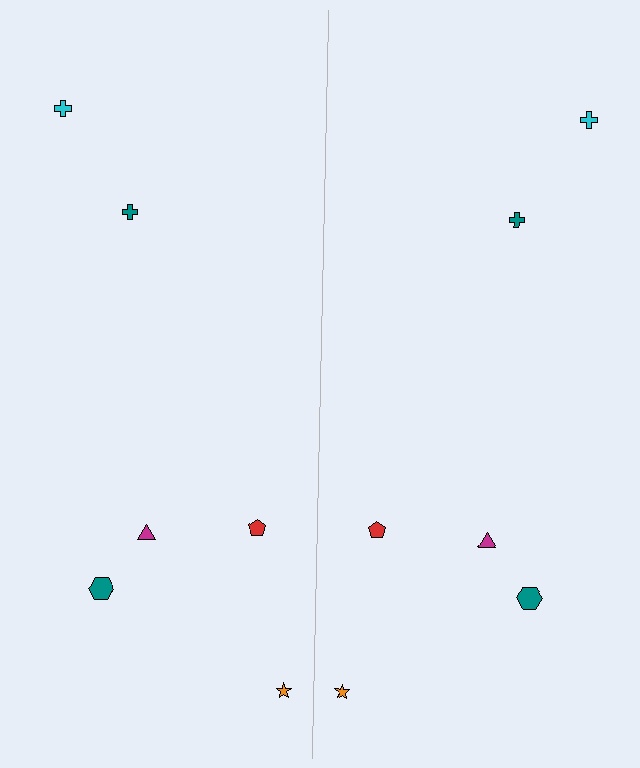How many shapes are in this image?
There are 12 shapes in this image.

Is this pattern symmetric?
Yes, this pattern has bilateral (reflection) symmetry.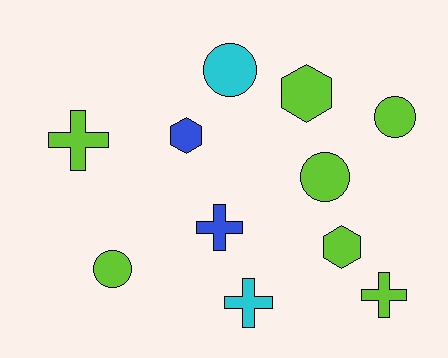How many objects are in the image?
There are 11 objects.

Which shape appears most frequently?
Cross, with 4 objects.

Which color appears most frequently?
Lime, with 7 objects.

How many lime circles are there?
There are 3 lime circles.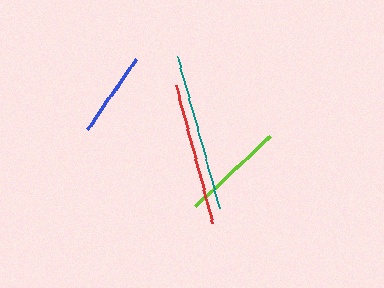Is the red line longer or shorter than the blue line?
The red line is longer than the blue line.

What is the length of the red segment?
The red segment is approximately 141 pixels long.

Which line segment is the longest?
The teal line is the longest at approximately 157 pixels.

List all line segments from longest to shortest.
From longest to shortest: teal, red, lime, blue.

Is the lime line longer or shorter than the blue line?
The lime line is longer than the blue line.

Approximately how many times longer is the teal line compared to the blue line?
The teal line is approximately 1.9 times the length of the blue line.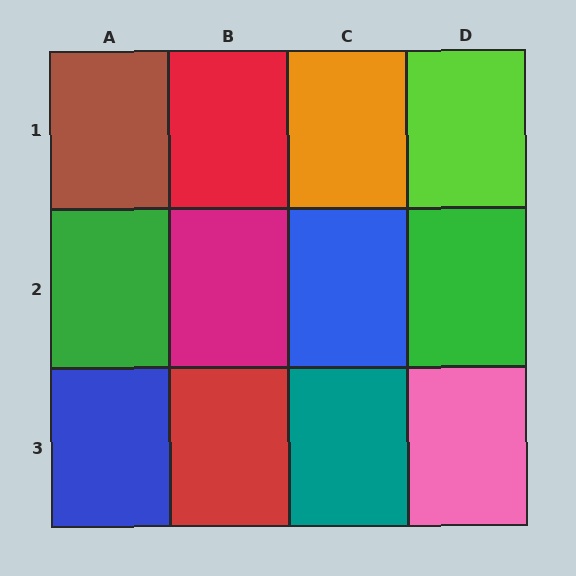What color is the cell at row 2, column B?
Magenta.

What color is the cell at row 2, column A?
Green.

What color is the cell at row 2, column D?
Green.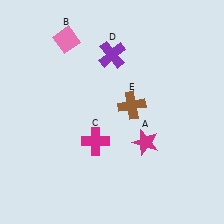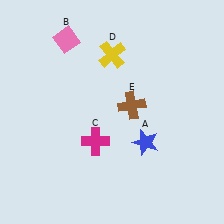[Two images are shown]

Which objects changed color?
A changed from magenta to blue. D changed from purple to yellow.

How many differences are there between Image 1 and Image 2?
There are 2 differences between the two images.